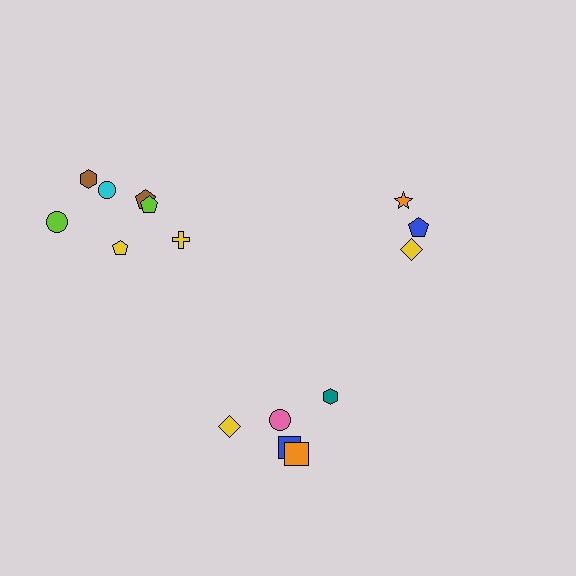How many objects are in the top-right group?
There are 4 objects.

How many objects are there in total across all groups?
There are 16 objects.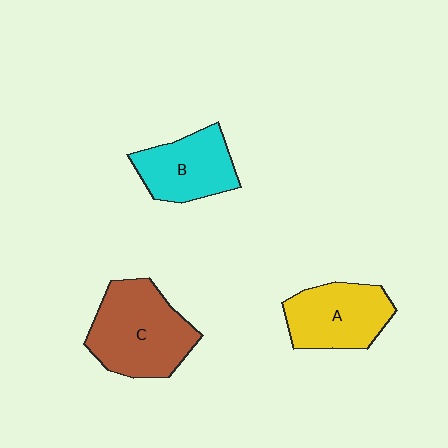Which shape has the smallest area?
Shape B (cyan).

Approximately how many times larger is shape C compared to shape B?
Approximately 1.4 times.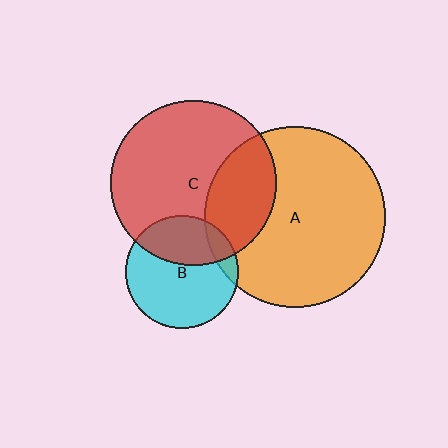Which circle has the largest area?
Circle A (orange).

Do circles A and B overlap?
Yes.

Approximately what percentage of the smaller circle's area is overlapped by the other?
Approximately 10%.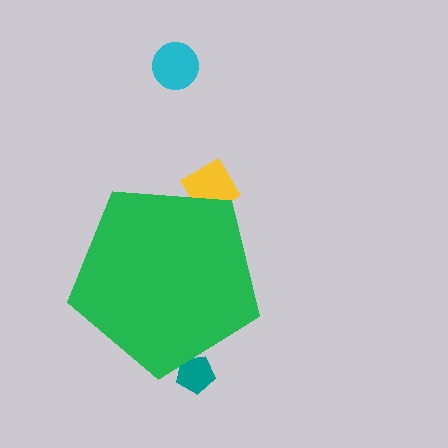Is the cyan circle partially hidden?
No, the cyan circle is fully visible.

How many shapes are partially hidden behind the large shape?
2 shapes are partially hidden.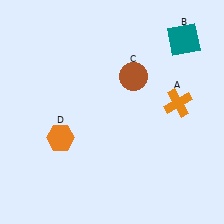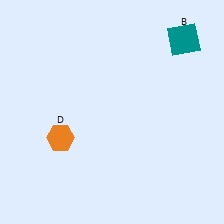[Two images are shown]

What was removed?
The brown circle (C), the orange cross (A) were removed in Image 2.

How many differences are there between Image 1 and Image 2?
There are 2 differences between the two images.